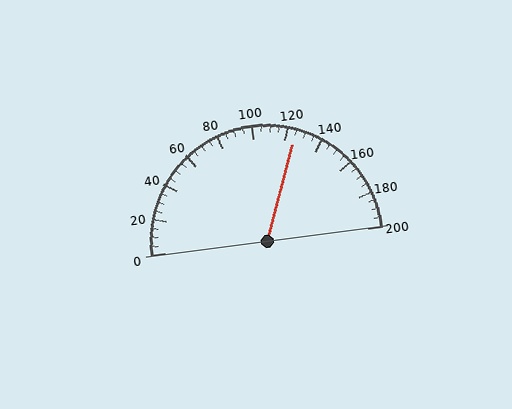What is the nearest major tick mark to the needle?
The nearest major tick mark is 120.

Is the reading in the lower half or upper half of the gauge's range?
The reading is in the upper half of the range (0 to 200).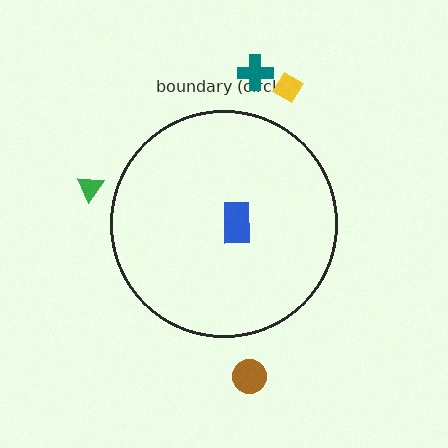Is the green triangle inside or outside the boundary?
Outside.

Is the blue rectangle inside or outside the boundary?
Inside.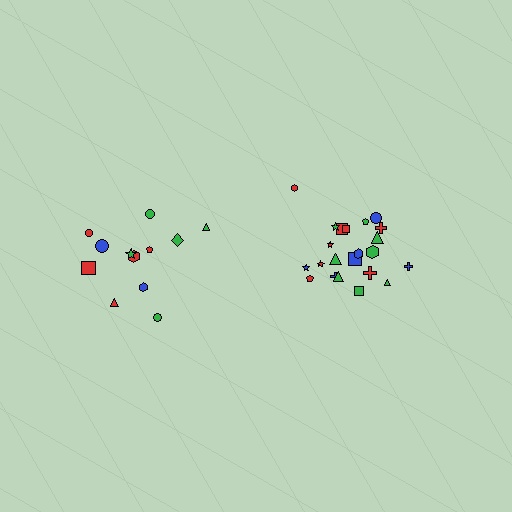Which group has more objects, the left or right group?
The right group.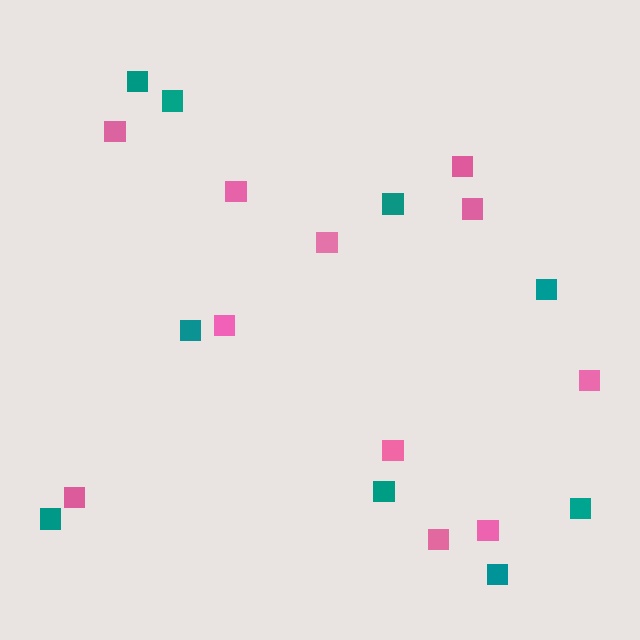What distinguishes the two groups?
There are 2 groups: one group of pink squares (11) and one group of teal squares (9).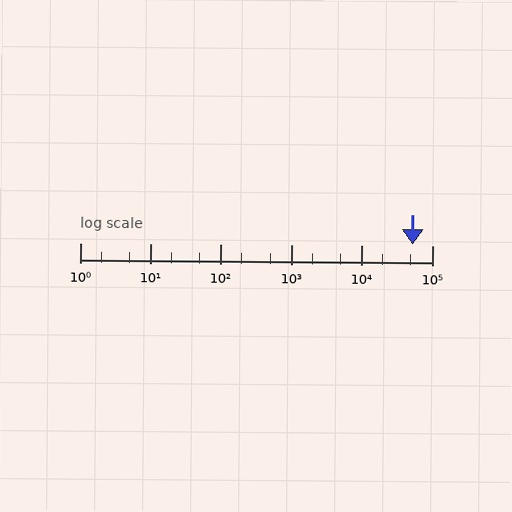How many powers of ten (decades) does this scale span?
The scale spans 5 decades, from 1 to 100000.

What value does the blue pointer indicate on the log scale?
The pointer indicates approximately 53000.